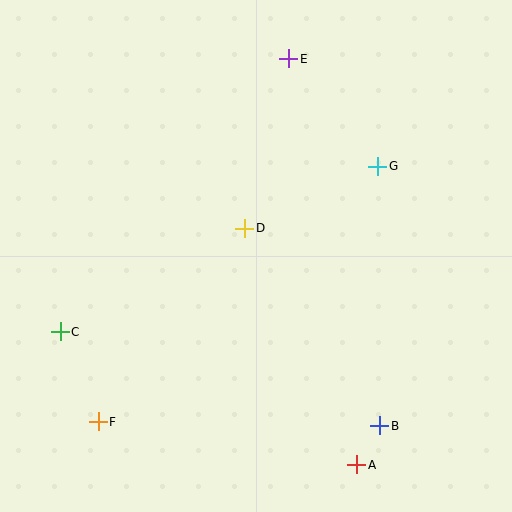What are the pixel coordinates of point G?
Point G is at (378, 166).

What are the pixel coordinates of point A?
Point A is at (357, 465).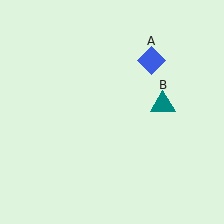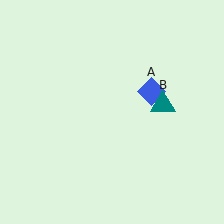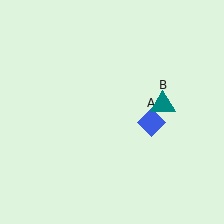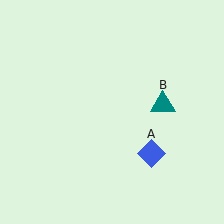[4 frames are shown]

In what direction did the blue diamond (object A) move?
The blue diamond (object A) moved down.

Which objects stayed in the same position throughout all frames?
Teal triangle (object B) remained stationary.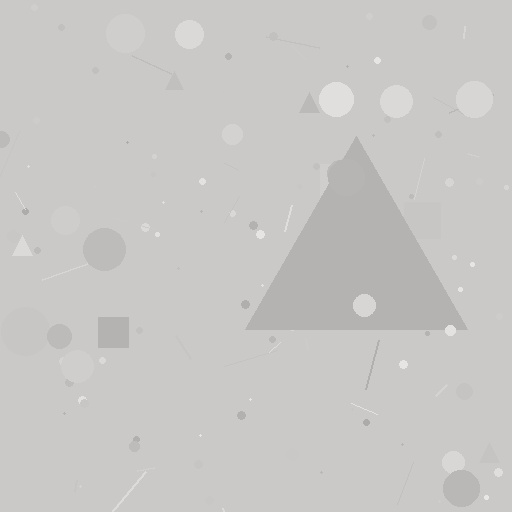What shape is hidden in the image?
A triangle is hidden in the image.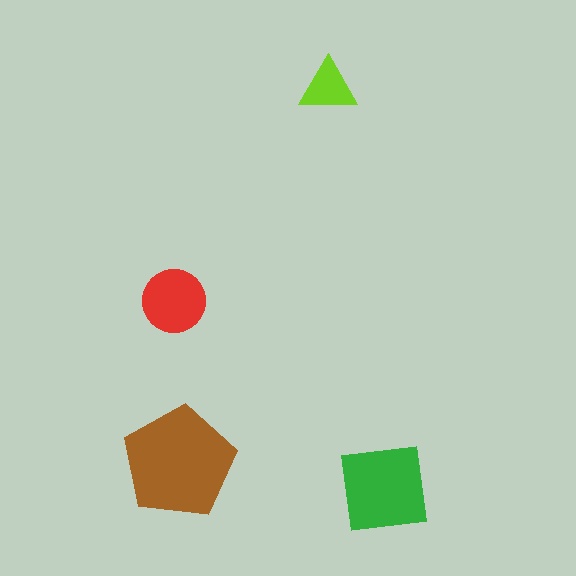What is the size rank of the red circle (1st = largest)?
3rd.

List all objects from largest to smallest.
The brown pentagon, the green square, the red circle, the lime triangle.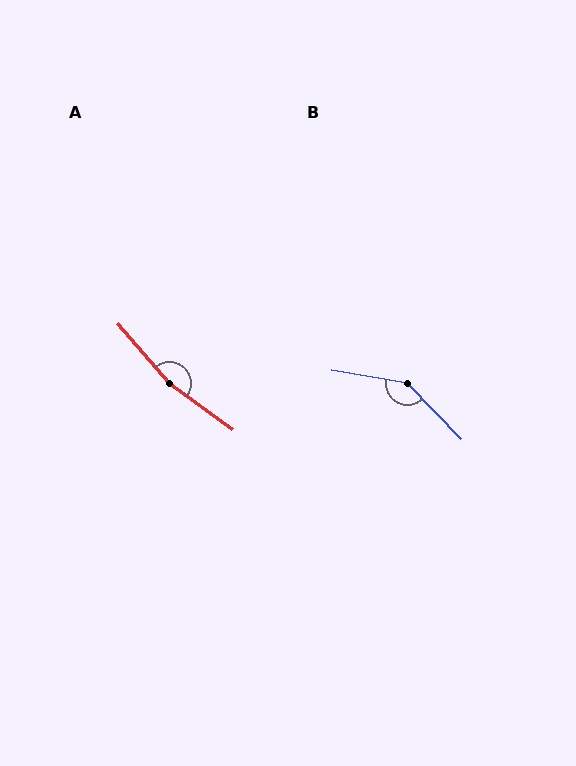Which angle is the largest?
A, at approximately 168 degrees.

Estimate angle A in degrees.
Approximately 168 degrees.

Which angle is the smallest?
B, at approximately 143 degrees.